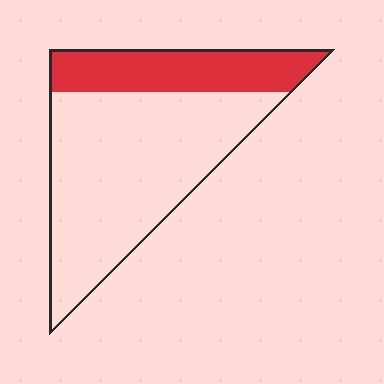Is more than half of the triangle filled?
No.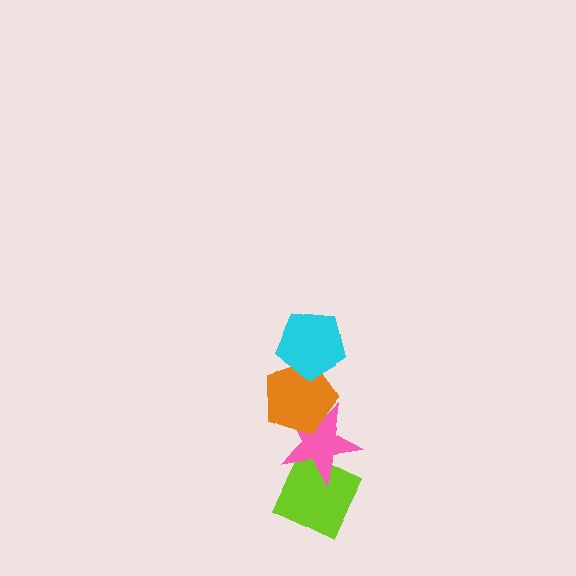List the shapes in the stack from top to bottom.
From top to bottom: the cyan pentagon, the orange pentagon, the pink star, the lime diamond.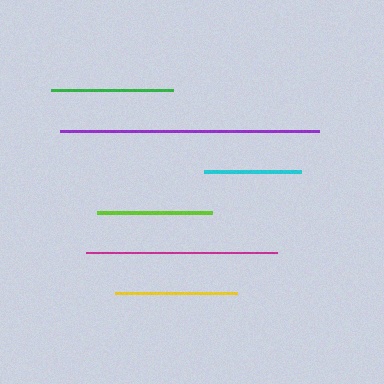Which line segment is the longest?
The purple line is the longest at approximately 259 pixels.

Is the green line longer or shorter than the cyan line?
The green line is longer than the cyan line.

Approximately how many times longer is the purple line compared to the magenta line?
The purple line is approximately 1.4 times the length of the magenta line.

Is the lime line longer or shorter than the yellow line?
The yellow line is longer than the lime line.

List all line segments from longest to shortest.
From longest to shortest: purple, magenta, green, yellow, lime, cyan.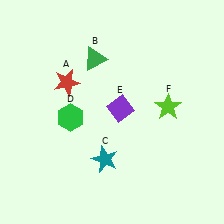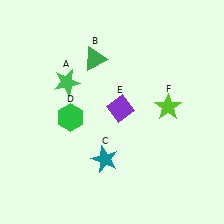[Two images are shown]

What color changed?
The star (A) changed from red in Image 1 to green in Image 2.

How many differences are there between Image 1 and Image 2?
There is 1 difference between the two images.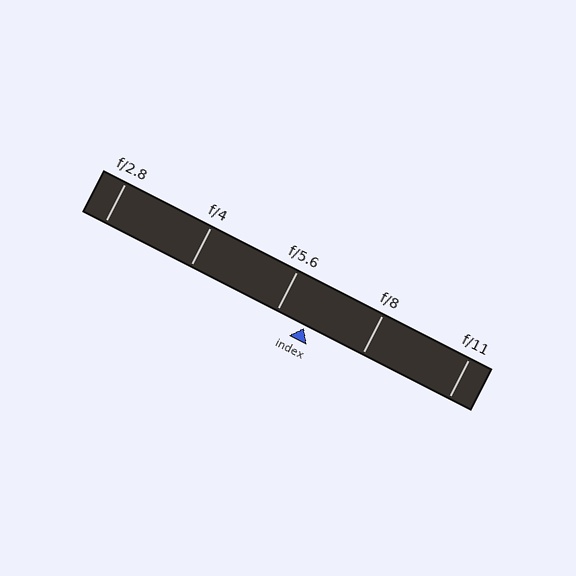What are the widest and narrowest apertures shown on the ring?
The widest aperture shown is f/2.8 and the narrowest is f/11.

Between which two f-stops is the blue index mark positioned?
The index mark is between f/5.6 and f/8.